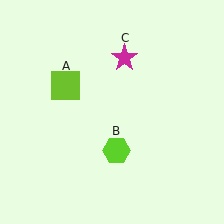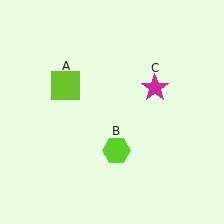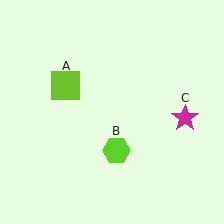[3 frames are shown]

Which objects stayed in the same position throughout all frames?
Lime square (object A) and lime hexagon (object B) remained stationary.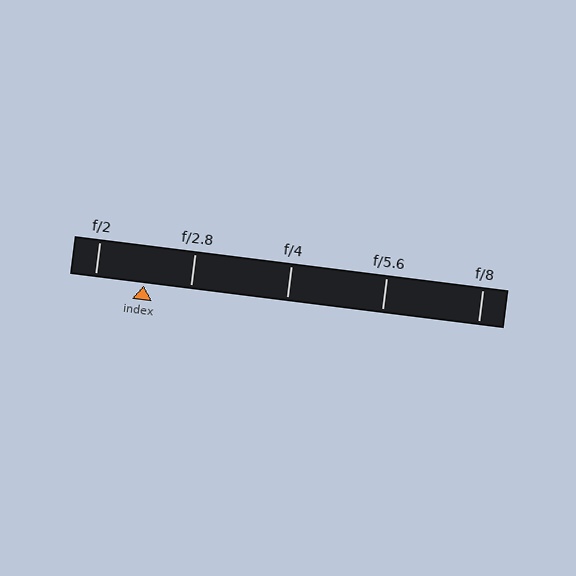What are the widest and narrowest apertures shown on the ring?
The widest aperture shown is f/2 and the narrowest is f/8.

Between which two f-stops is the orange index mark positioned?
The index mark is between f/2 and f/2.8.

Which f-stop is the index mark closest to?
The index mark is closest to f/2.8.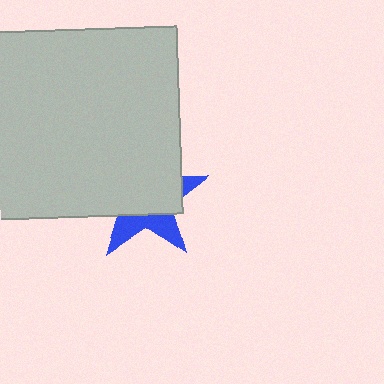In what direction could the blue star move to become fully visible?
The blue star could move down. That would shift it out from behind the light gray square entirely.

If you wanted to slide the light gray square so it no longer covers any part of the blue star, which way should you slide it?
Slide it up — that is the most direct way to separate the two shapes.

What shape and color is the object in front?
The object in front is a light gray square.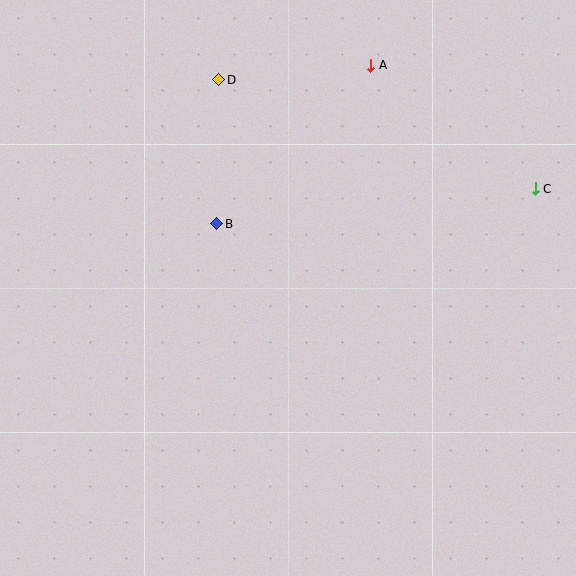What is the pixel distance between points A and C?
The distance between A and C is 205 pixels.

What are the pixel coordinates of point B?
Point B is at (217, 224).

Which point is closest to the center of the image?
Point B at (217, 224) is closest to the center.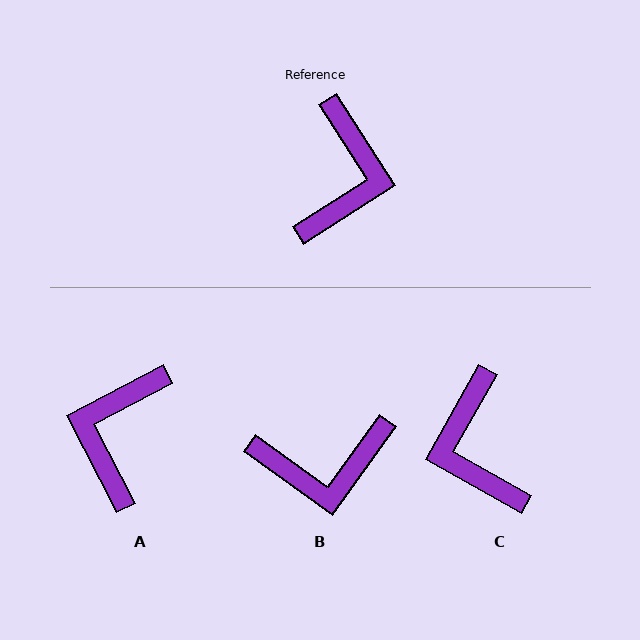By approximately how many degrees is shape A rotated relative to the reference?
Approximately 175 degrees counter-clockwise.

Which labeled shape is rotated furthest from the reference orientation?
A, about 175 degrees away.